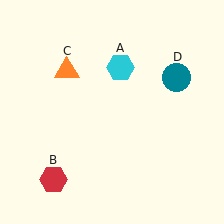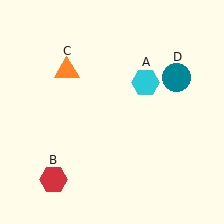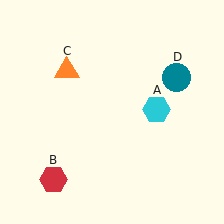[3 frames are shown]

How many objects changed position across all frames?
1 object changed position: cyan hexagon (object A).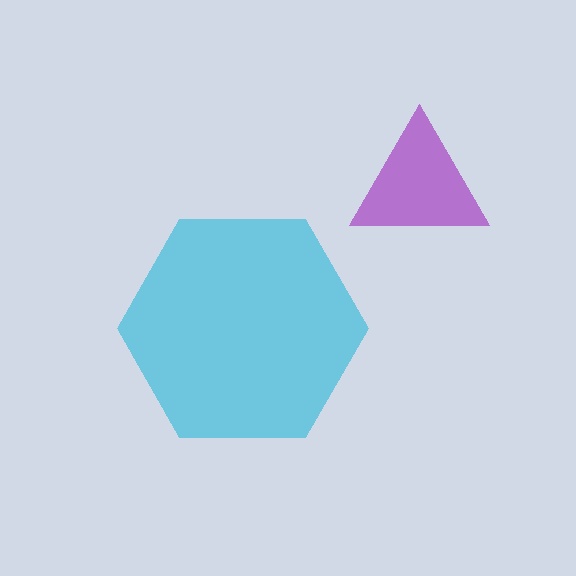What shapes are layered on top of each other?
The layered shapes are: a purple triangle, a cyan hexagon.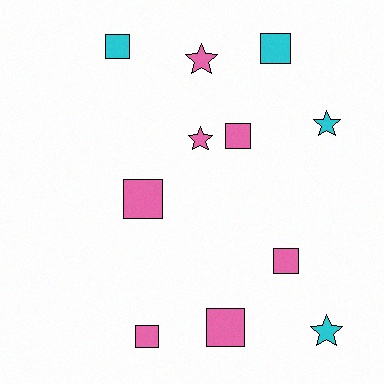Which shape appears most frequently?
Square, with 7 objects.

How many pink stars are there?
There are 2 pink stars.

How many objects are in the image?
There are 11 objects.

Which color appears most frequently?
Pink, with 7 objects.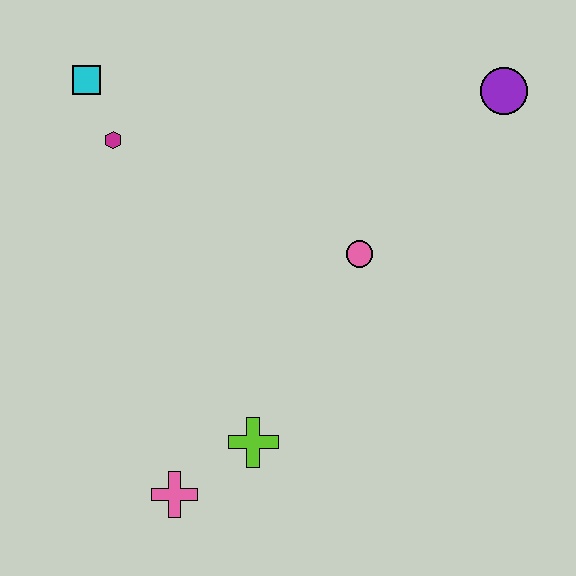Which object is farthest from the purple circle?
The pink cross is farthest from the purple circle.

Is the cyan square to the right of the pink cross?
No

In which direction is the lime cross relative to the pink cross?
The lime cross is to the right of the pink cross.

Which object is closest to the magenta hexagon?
The cyan square is closest to the magenta hexagon.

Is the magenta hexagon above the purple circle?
No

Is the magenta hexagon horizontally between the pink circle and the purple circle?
No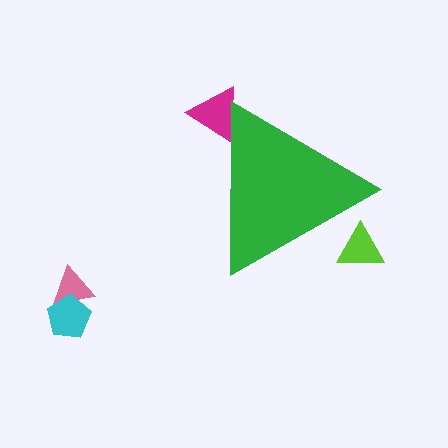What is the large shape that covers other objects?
A green triangle.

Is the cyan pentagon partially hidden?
No, the cyan pentagon is fully visible.